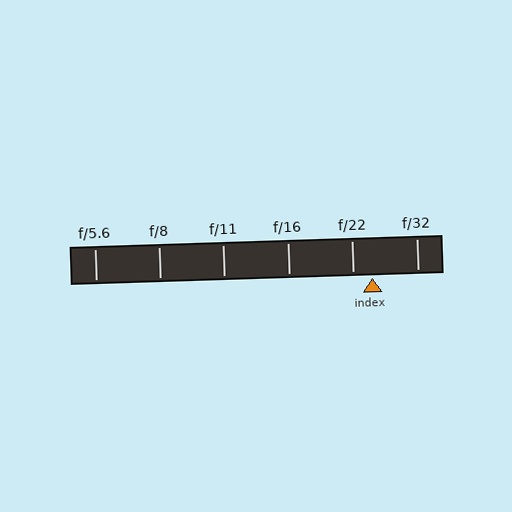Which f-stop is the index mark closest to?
The index mark is closest to f/22.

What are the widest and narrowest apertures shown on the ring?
The widest aperture shown is f/5.6 and the narrowest is f/32.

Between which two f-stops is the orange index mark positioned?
The index mark is between f/22 and f/32.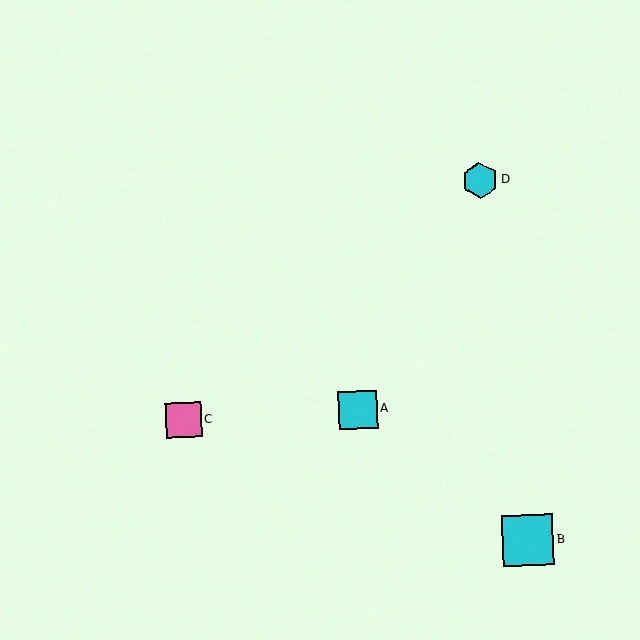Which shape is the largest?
The cyan square (labeled B) is the largest.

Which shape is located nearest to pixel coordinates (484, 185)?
The cyan hexagon (labeled D) at (480, 180) is nearest to that location.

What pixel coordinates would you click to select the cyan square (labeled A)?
Click at (358, 410) to select the cyan square A.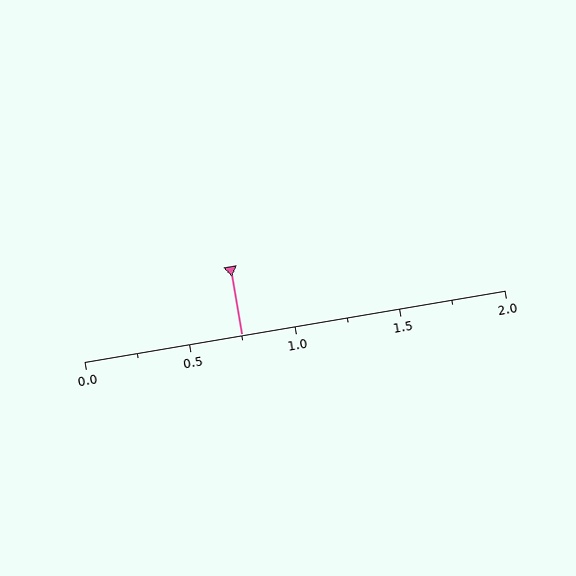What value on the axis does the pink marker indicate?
The marker indicates approximately 0.75.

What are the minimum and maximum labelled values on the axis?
The axis runs from 0.0 to 2.0.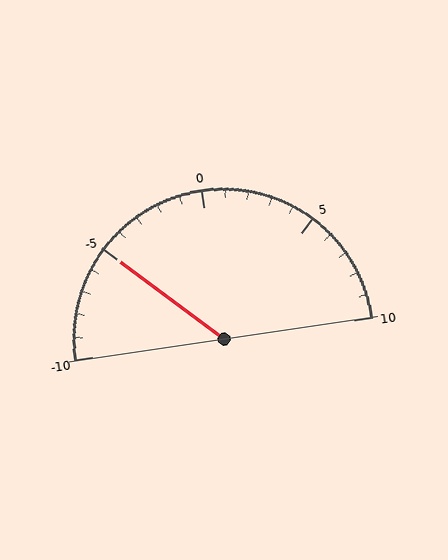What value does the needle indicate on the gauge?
The needle indicates approximately -5.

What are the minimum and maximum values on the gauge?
The gauge ranges from -10 to 10.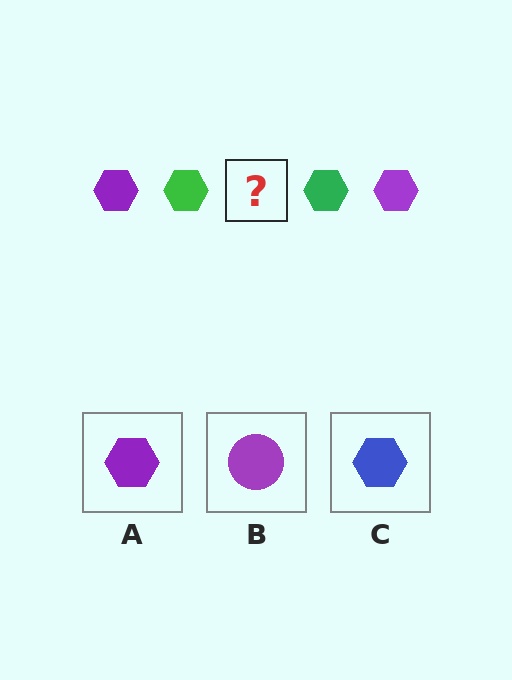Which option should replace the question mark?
Option A.